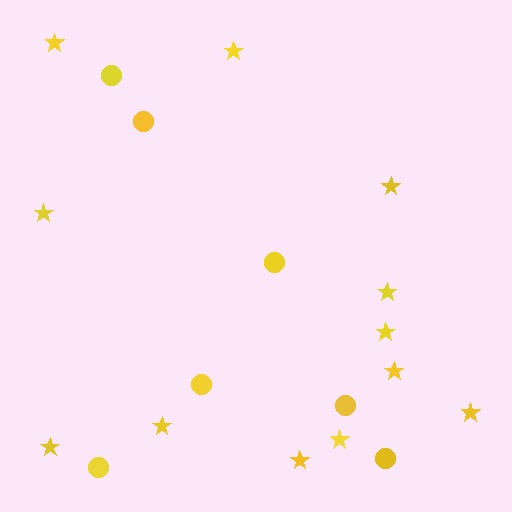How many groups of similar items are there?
There are 2 groups: one group of stars (12) and one group of circles (7).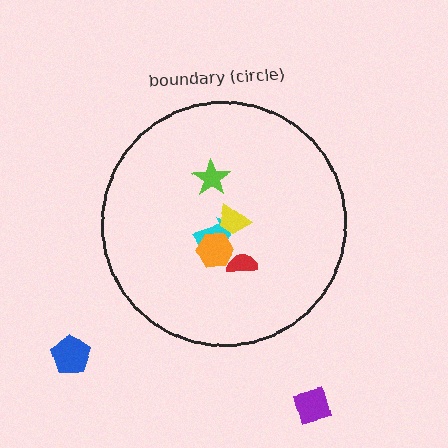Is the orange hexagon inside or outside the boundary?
Inside.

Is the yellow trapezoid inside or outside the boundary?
Inside.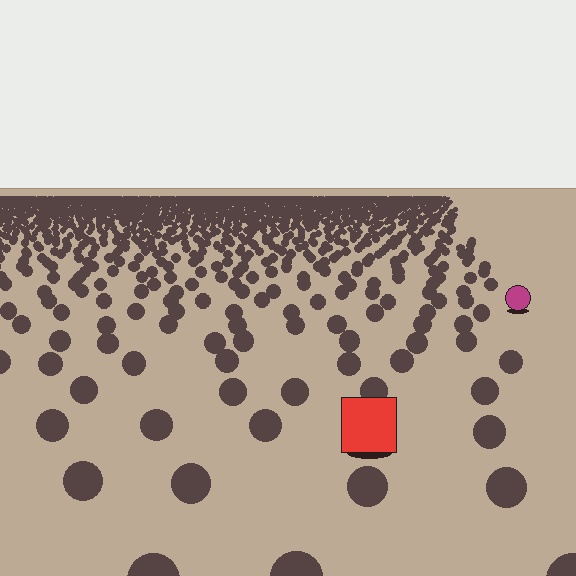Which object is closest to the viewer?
The red square is closest. The texture marks near it are larger and more spread out.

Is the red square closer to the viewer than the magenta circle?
Yes. The red square is closer — you can tell from the texture gradient: the ground texture is coarser near it.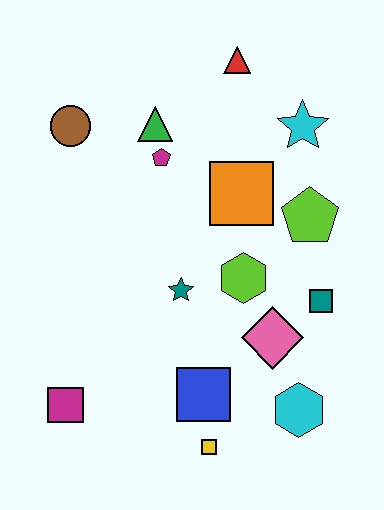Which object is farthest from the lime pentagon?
The magenta square is farthest from the lime pentagon.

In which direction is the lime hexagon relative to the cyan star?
The lime hexagon is below the cyan star.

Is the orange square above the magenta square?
Yes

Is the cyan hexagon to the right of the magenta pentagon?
Yes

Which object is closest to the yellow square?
The blue square is closest to the yellow square.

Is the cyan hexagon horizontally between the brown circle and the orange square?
No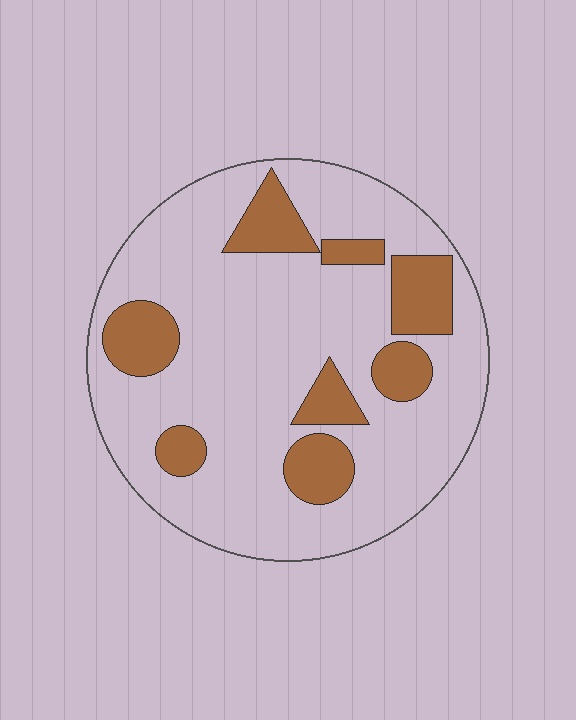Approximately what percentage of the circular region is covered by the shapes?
Approximately 20%.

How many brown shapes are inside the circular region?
8.